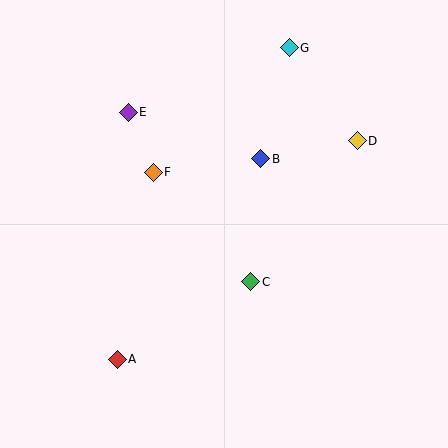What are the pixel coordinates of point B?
Point B is at (261, 159).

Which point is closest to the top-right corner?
Point G is closest to the top-right corner.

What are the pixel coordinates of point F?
Point F is at (153, 172).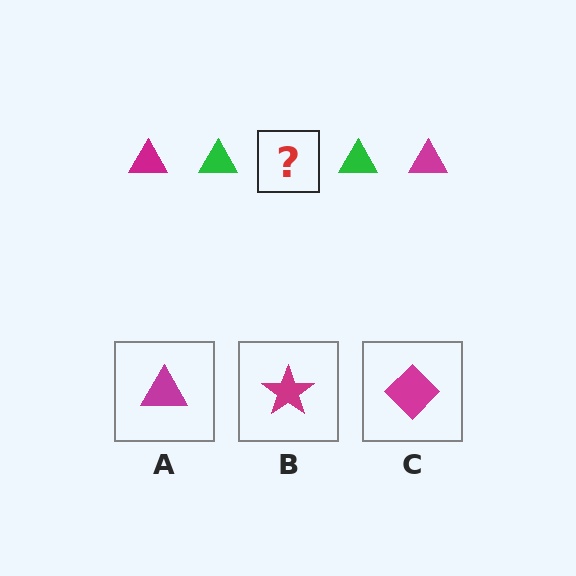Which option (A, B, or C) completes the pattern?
A.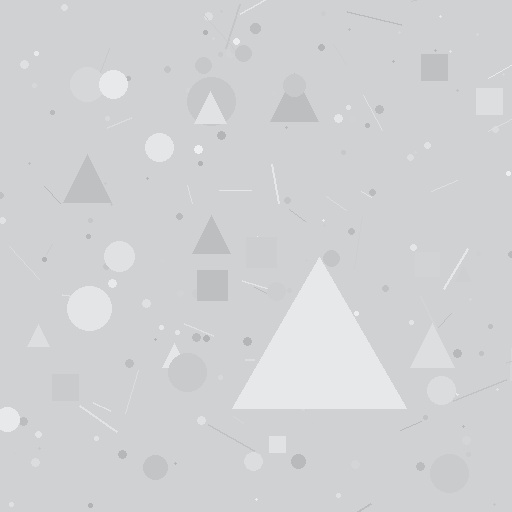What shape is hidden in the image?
A triangle is hidden in the image.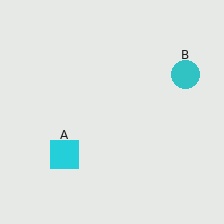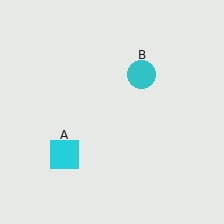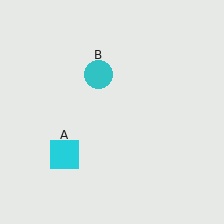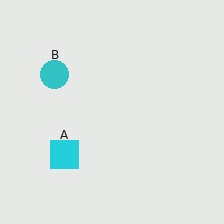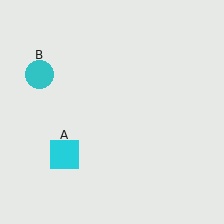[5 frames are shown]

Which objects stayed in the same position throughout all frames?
Cyan square (object A) remained stationary.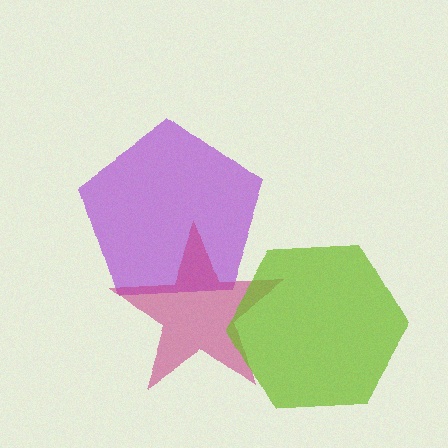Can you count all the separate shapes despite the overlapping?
Yes, there are 3 separate shapes.